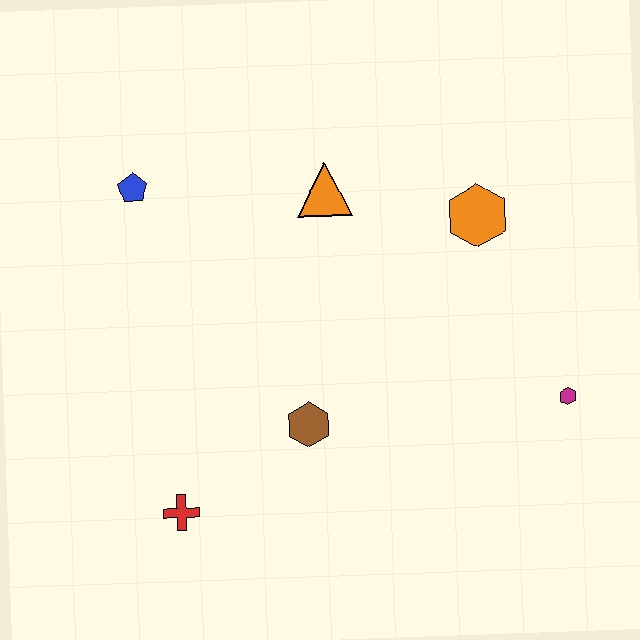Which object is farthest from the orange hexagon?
The red cross is farthest from the orange hexagon.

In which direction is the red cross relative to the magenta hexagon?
The red cross is to the left of the magenta hexagon.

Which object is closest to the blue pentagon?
The orange triangle is closest to the blue pentagon.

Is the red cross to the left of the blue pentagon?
No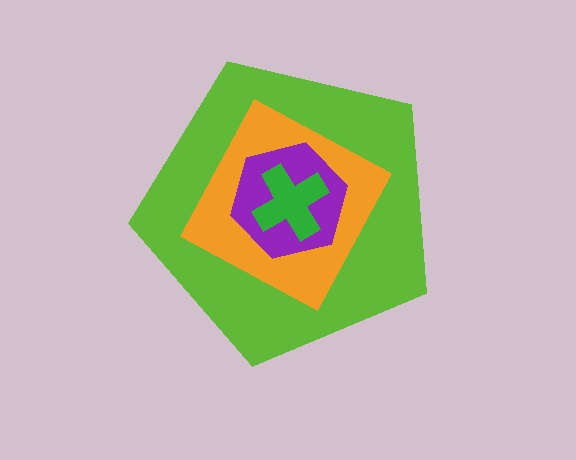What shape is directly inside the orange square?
The purple hexagon.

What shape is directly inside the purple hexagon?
The green cross.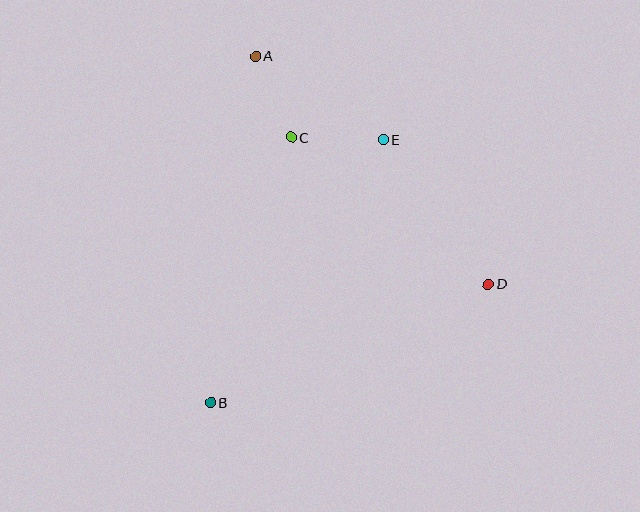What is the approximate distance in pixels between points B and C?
The distance between B and C is approximately 278 pixels.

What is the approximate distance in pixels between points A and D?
The distance between A and D is approximately 325 pixels.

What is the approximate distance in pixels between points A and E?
The distance between A and E is approximately 152 pixels.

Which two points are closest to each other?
Points A and C are closest to each other.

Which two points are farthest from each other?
Points A and B are farthest from each other.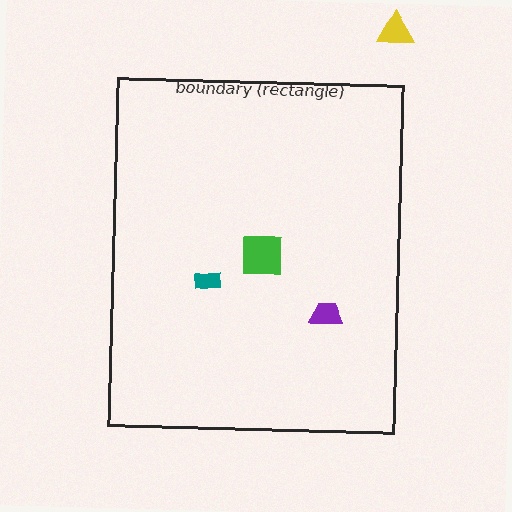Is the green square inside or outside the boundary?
Inside.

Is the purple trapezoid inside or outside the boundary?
Inside.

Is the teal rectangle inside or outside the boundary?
Inside.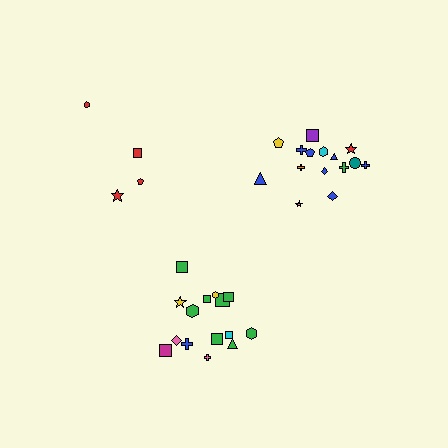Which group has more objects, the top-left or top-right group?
The top-right group.